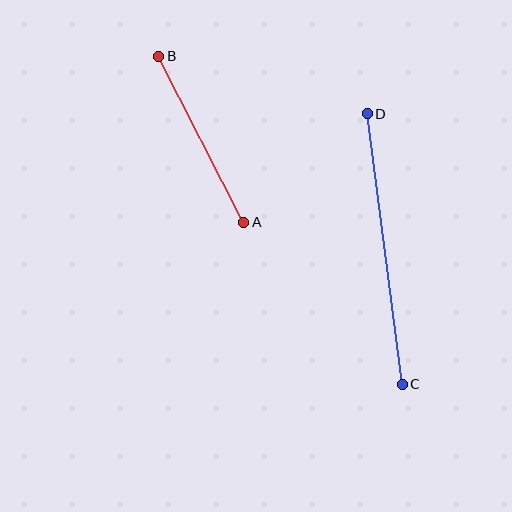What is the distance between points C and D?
The distance is approximately 273 pixels.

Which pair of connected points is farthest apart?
Points C and D are farthest apart.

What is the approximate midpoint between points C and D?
The midpoint is at approximately (385, 249) pixels.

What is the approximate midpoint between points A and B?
The midpoint is at approximately (201, 139) pixels.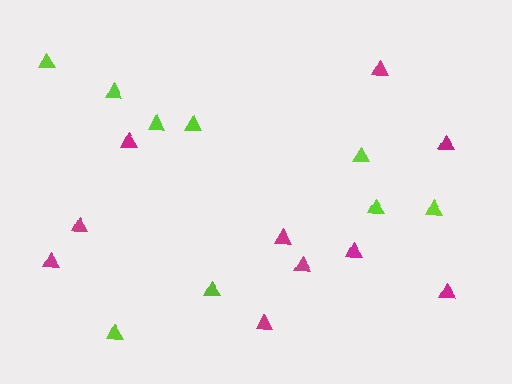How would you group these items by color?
There are 2 groups: one group of magenta triangles (10) and one group of lime triangles (9).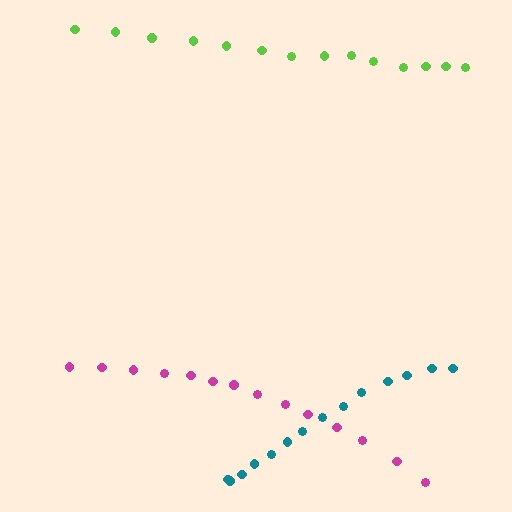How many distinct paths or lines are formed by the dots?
There are 3 distinct paths.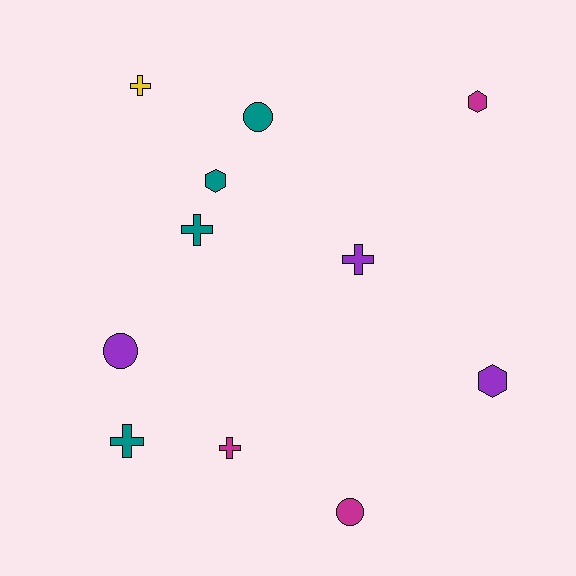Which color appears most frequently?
Teal, with 4 objects.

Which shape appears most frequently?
Cross, with 5 objects.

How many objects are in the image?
There are 11 objects.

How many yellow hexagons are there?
There are no yellow hexagons.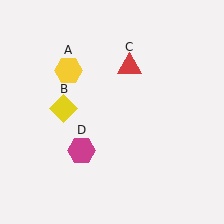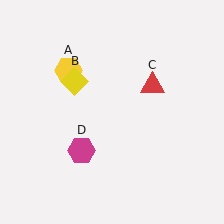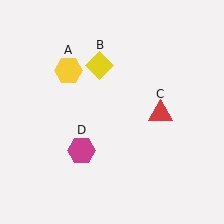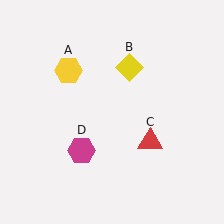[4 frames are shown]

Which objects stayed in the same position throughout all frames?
Yellow hexagon (object A) and magenta hexagon (object D) remained stationary.